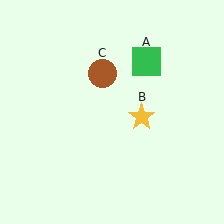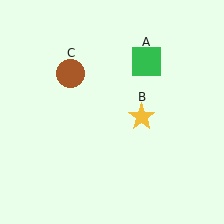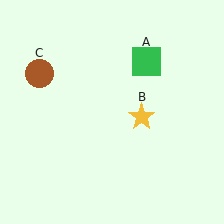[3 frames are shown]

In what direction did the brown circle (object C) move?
The brown circle (object C) moved left.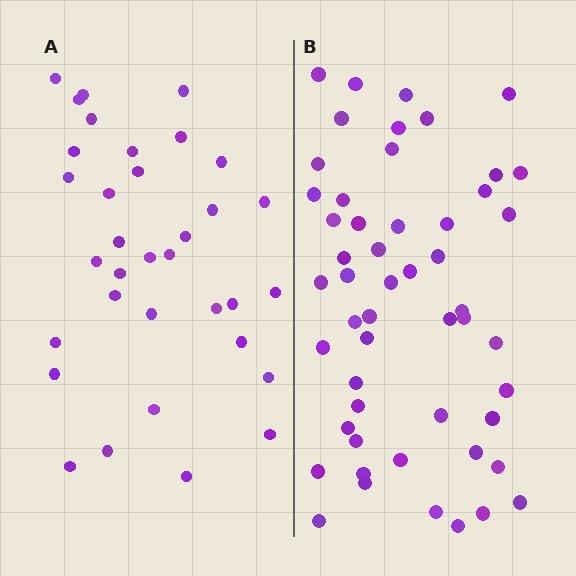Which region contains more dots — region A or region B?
Region B (the right region) has more dots.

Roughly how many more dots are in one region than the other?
Region B has approximately 20 more dots than region A.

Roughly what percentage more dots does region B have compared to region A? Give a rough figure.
About 55% more.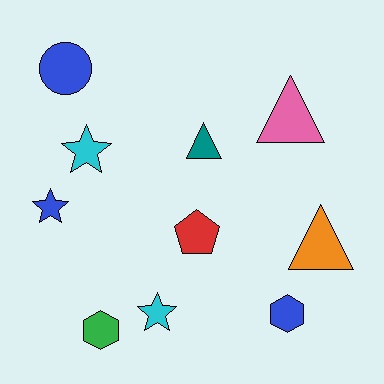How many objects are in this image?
There are 10 objects.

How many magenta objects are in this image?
There are no magenta objects.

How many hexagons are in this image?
There are 2 hexagons.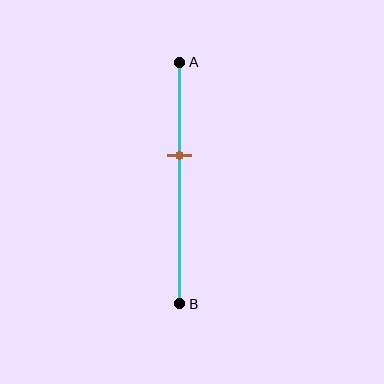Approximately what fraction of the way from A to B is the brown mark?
The brown mark is approximately 40% of the way from A to B.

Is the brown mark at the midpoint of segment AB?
No, the mark is at about 40% from A, not at the 50% midpoint.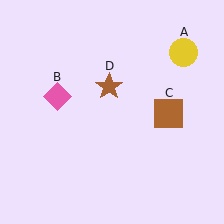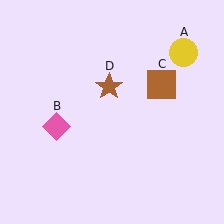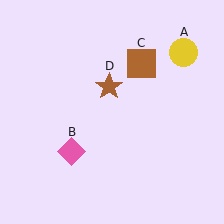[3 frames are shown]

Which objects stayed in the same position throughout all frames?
Yellow circle (object A) and brown star (object D) remained stationary.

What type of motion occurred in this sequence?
The pink diamond (object B), brown square (object C) rotated counterclockwise around the center of the scene.